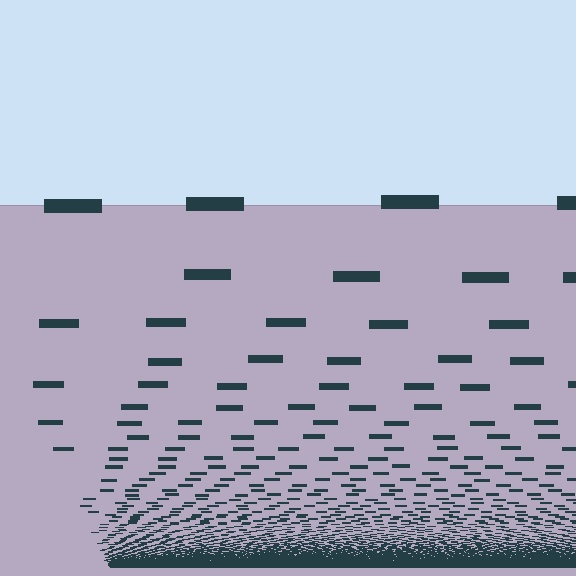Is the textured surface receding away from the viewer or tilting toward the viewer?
The surface appears to tilt toward the viewer. Texture elements get larger and sparser toward the top.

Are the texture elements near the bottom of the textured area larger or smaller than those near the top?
Smaller. The gradient is inverted — elements near the bottom are smaller and denser.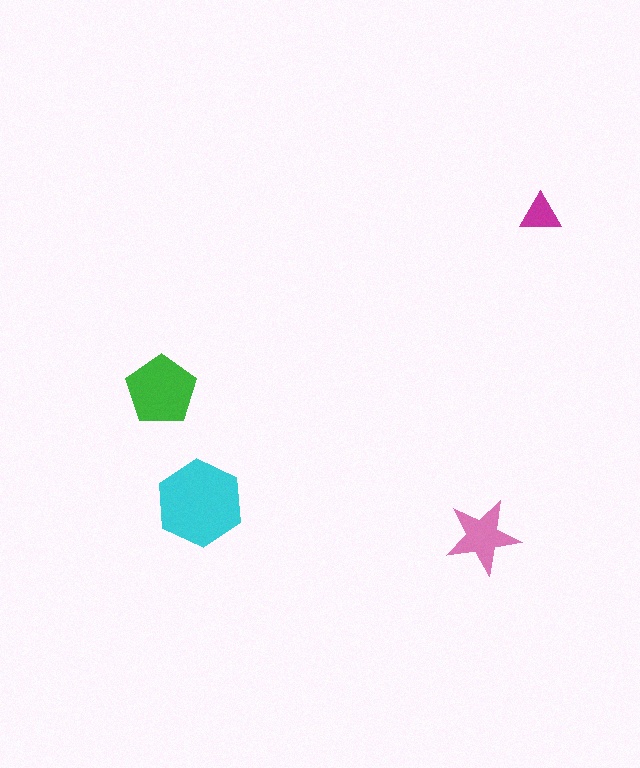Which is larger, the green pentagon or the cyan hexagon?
The cyan hexagon.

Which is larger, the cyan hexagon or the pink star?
The cyan hexagon.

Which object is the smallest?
The magenta triangle.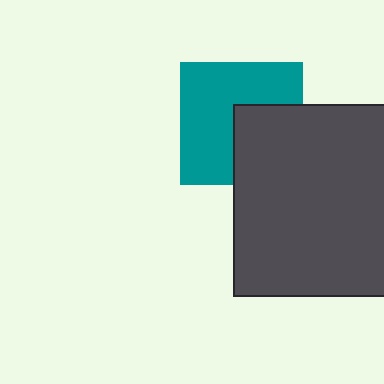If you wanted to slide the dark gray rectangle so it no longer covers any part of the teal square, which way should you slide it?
Slide it toward the lower-right — that is the most direct way to separate the two shapes.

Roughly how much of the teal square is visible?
About half of it is visible (roughly 63%).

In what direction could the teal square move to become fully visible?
The teal square could move toward the upper-left. That would shift it out from behind the dark gray rectangle entirely.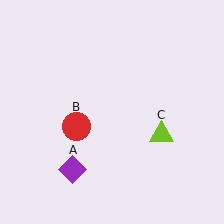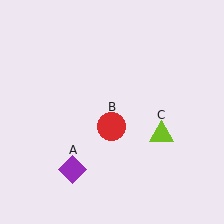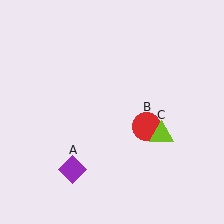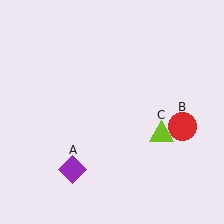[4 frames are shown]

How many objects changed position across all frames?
1 object changed position: red circle (object B).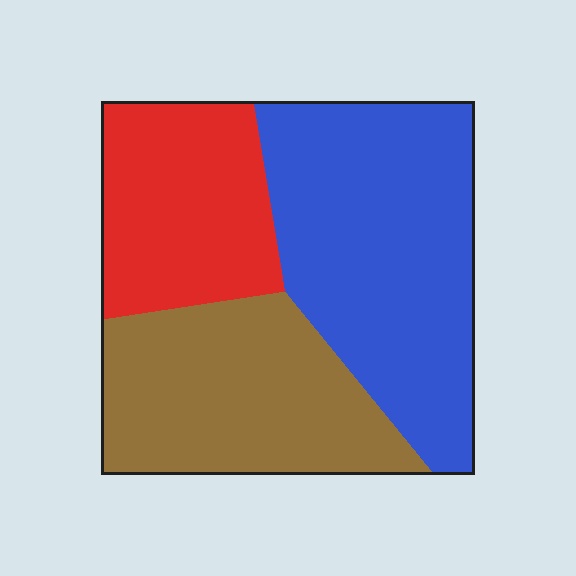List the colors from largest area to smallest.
From largest to smallest: blue, brown, red.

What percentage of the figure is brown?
Brown takes up about one third (1/3) of the figure.